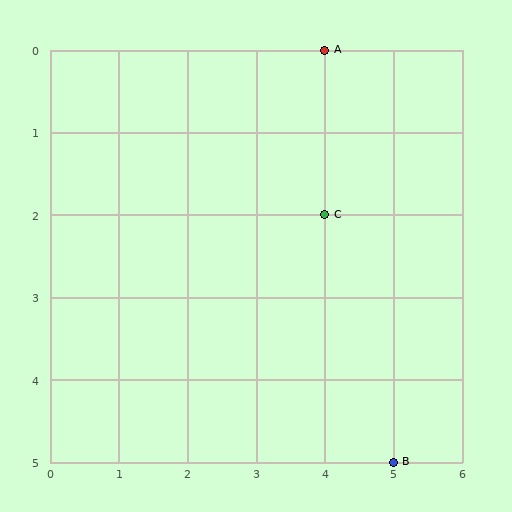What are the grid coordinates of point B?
Point B is at grid coordinates (5, 5).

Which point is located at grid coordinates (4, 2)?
Point C is at (4, 2).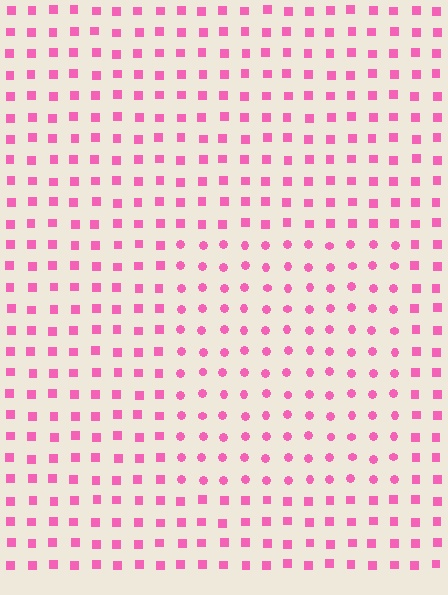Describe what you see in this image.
The image is filled with small pink elements arranged in a uniform grid. A rectangle-shaped region contains circles, while the surrounding area contains squares. The boundary is defined purely by the change in element shape.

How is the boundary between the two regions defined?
The boundary is defined by a change in element shape: circles inside vs. squares outside. All elements share the same color and spacing.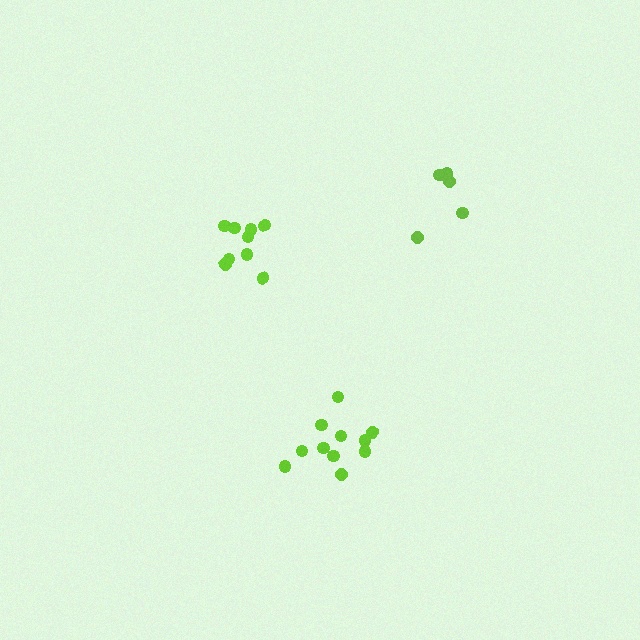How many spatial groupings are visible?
There are 3 spatial groupings.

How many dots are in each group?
Group 1: 6 dots, Group 2: 11 dots, Group 3: 9 dots (26 total).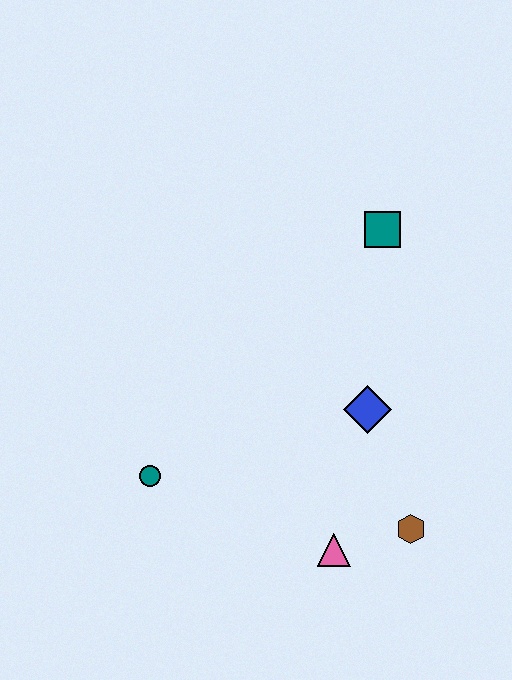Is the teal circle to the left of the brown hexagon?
Yes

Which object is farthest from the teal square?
The teal circle is farthest from the teal square.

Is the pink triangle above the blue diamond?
No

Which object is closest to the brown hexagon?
The pink triangle is closest to the brown hexagon.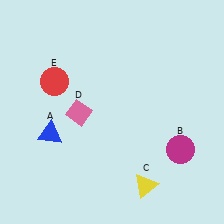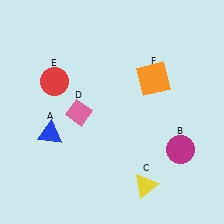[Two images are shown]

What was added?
An orange square (F) was added in Image 2.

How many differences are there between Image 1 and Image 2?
There is 1 difference between the two images.